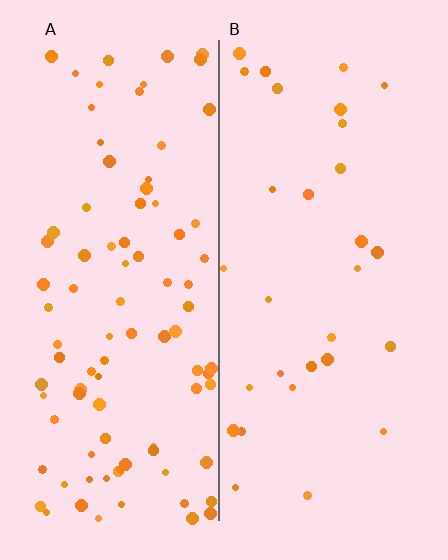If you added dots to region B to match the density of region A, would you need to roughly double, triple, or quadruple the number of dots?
Approximately triple.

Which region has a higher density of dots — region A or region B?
A (the left).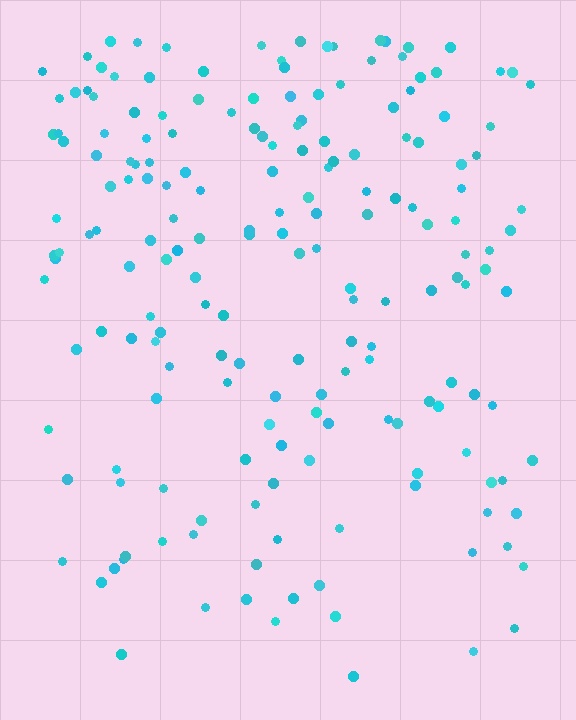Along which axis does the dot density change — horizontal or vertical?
Vertical.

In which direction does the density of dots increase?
From bottom to top, with the top side densest.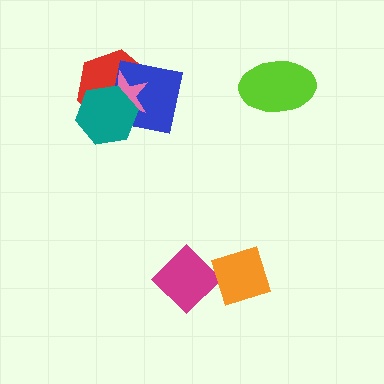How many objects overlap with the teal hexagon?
3 objects overlap with the teal hexagon.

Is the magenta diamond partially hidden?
Yes, it is partially covered by another shape.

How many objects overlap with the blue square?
3 objects overlap with the blue square.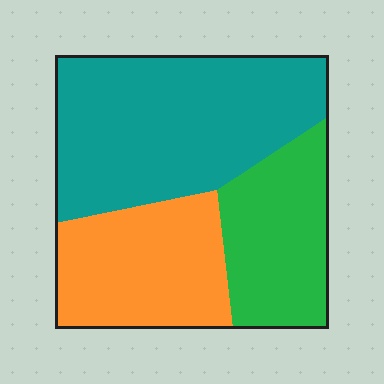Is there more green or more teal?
Teal.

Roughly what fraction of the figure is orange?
Orange takes up between a quarter and a half of the figure.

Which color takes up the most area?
Teal, at roughly 45%.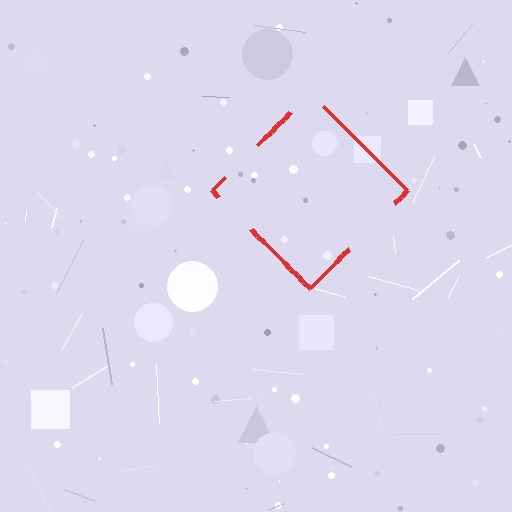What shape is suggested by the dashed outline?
The dashed outline suggests a diamond.